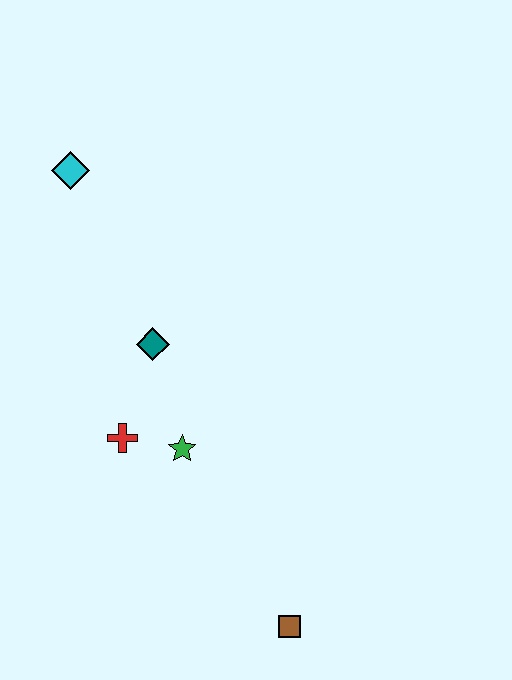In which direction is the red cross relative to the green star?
The red cross is to the left of the green star.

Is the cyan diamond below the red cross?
No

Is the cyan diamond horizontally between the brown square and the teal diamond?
No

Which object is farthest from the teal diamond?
The brown square is farthest from the teal diamond.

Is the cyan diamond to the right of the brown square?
No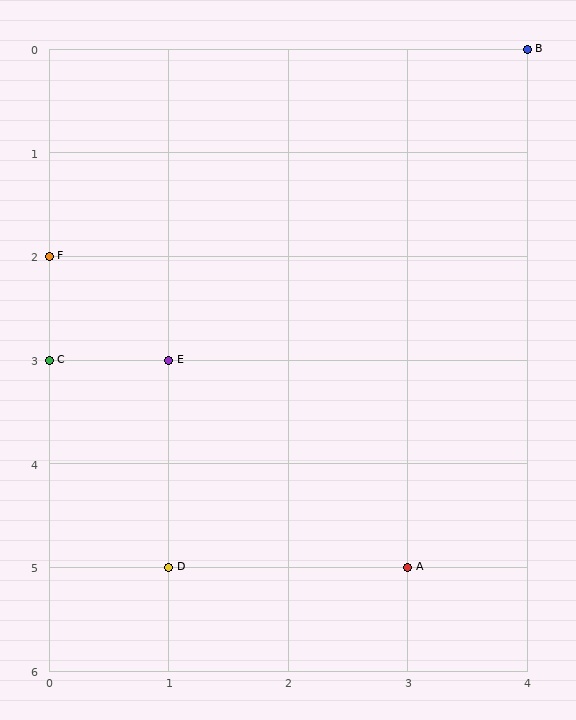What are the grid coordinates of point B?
Point B is at grid coordinates (4, 0).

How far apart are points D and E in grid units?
Points D and E are 2 rows apart.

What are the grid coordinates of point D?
Point D is at grid coordinates (1, 5).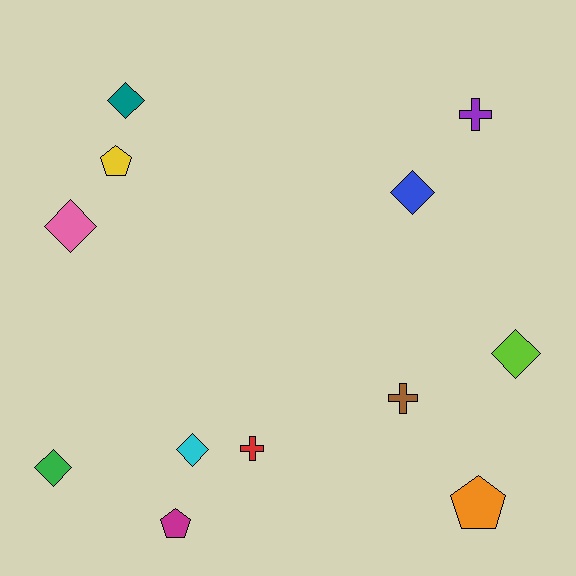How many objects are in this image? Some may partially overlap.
There are 12 objects.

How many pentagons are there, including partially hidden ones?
There are 3 pentagons.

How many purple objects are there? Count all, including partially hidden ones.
There is 1 purple object.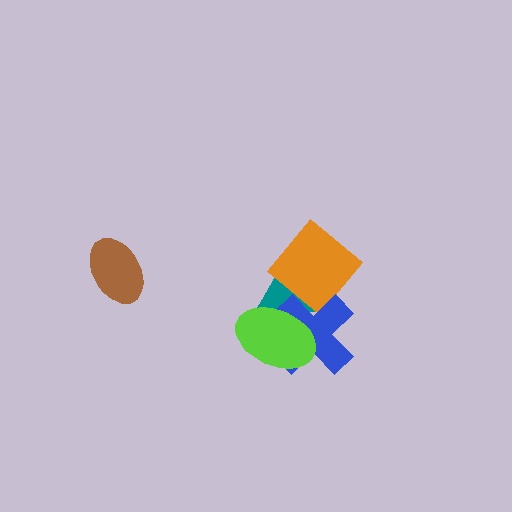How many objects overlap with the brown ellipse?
0 objects overlap with the brown ellipse.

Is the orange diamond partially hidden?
Yes, it is partially covered by another shape.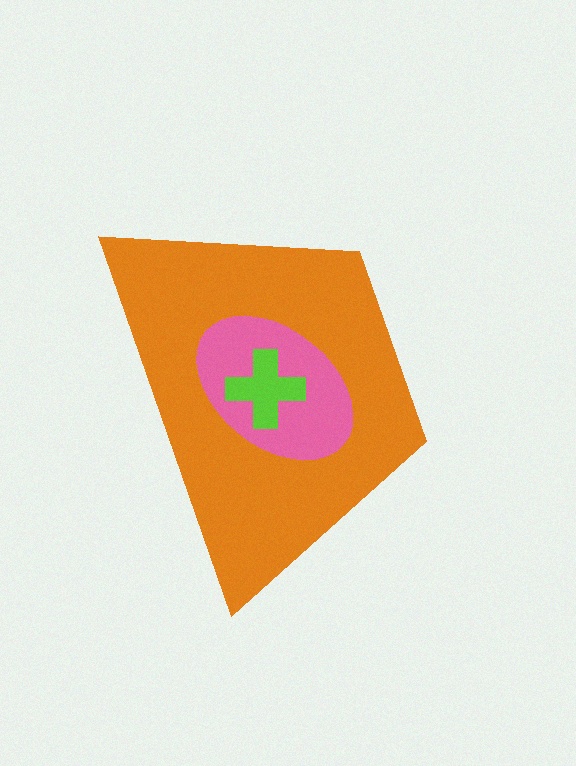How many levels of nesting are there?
3.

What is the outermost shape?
The orange trapezoid.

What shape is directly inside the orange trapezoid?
The pink ellipse.